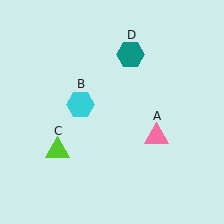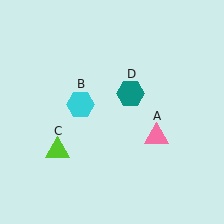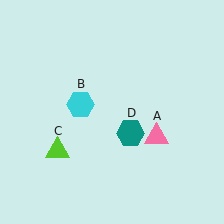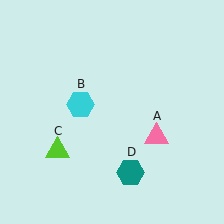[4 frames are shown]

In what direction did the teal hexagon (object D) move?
The teal hexagon (object D) moved down.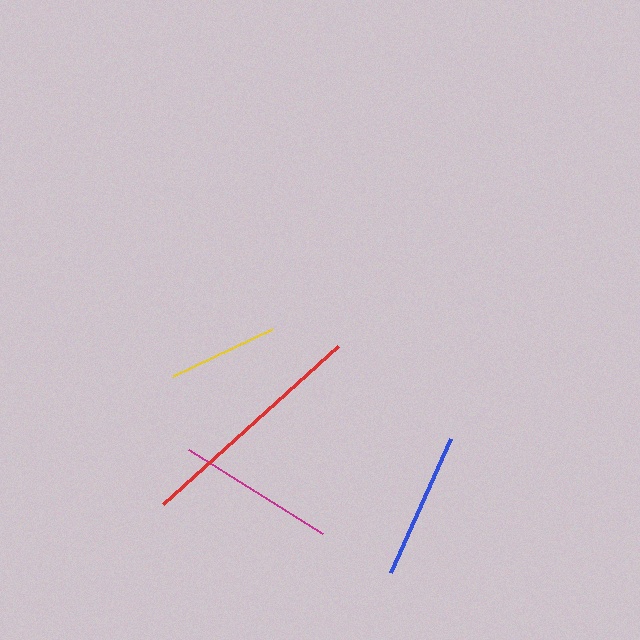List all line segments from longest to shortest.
From longest to shortest: red, magenta, blue, yellow.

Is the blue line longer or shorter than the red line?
The red line is longer than the blue line.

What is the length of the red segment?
The red segment is approximately 235 pixels long.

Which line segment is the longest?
The red line is the longest at approximately 235 pixels.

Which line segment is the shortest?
The yellow line is the shortest at approximately 109 pixels.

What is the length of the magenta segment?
The magenta segment is approximately 159 pixels long.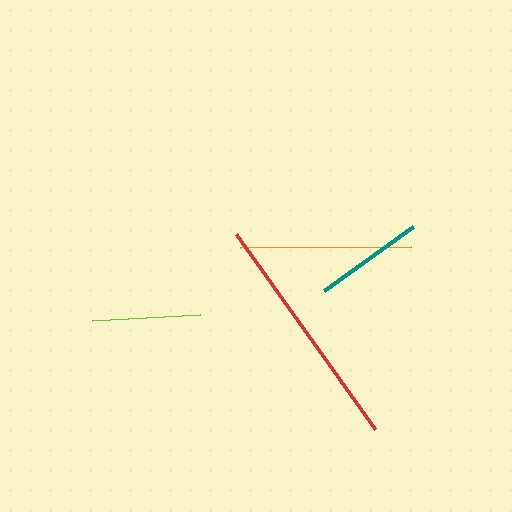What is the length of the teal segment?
The teal segment is approximately 110 pixels long.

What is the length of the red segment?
The red segment is approximately 240 pixels long.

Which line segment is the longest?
The red line is the longest at approximately 240 pixels.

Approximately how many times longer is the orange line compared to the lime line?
The orange line is approximately 1.6 times the length of the lime line.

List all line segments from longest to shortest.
From longest to shortest: red, orange, teal, lime.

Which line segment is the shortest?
The lime line is the shortest at approximately 108 pixels.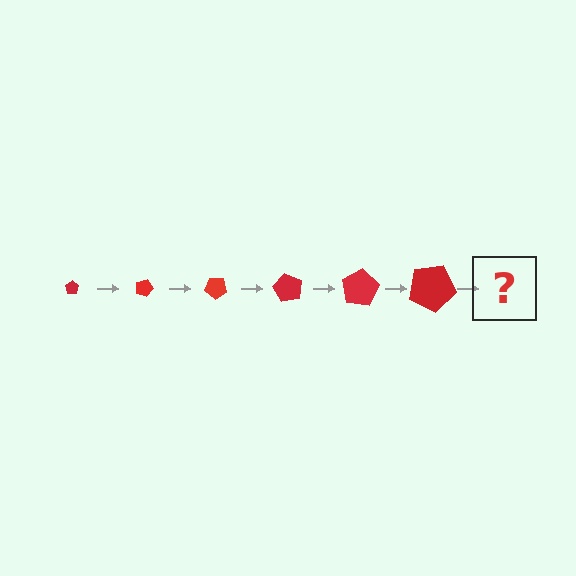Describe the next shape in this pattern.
It should be a pentagon, larger than the previous one and rotated 120 degrees from the start.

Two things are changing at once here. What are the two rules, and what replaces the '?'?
The two rules are that the pentagon grows larger each step and it rotates 20 degrees each step. The '?' should be a pentagon, larger than the previous one and rotated 120 degrees from the start.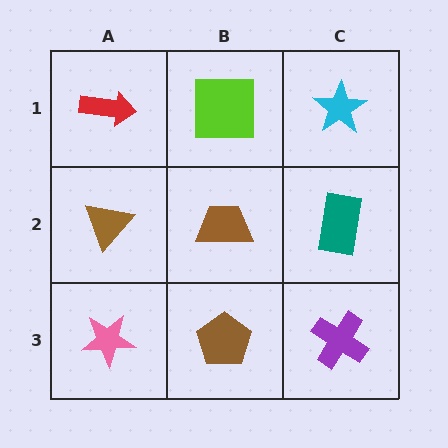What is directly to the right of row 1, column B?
A cyan star.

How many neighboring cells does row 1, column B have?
3.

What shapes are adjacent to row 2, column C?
A cyan star (row 1, column C), a purple cross (row 3, column C), a brown trapezoid (row 2, column B).